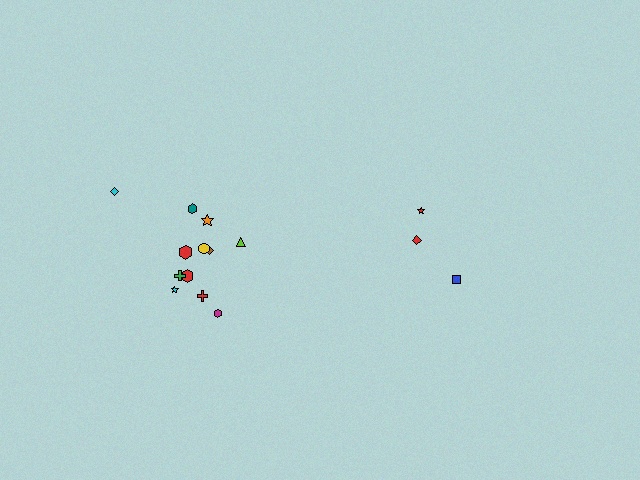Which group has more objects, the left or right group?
The left group.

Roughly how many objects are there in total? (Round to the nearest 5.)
Roughly 15 objects in total.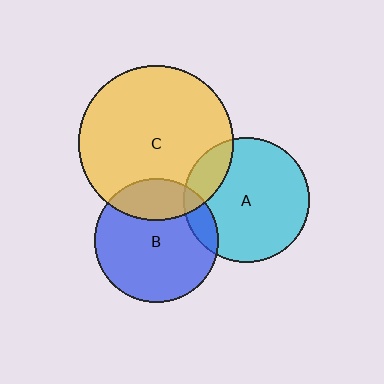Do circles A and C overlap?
Yes.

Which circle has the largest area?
Circle C (yellow).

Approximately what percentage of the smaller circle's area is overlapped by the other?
Approximately 15%.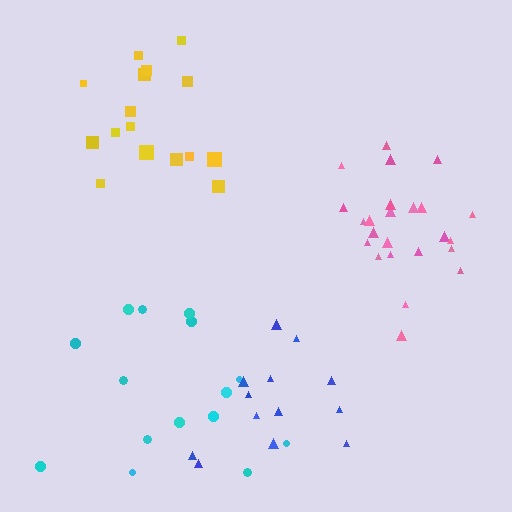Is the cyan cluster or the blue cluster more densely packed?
Blue.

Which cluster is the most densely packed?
Pink.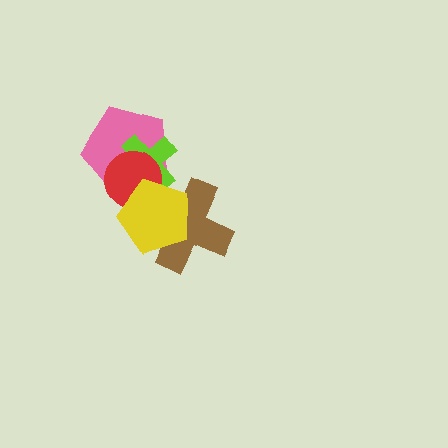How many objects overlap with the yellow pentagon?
4 objects overlap with the yellow pentagon.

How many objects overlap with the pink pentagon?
3 objects overlap with the pink pentagon.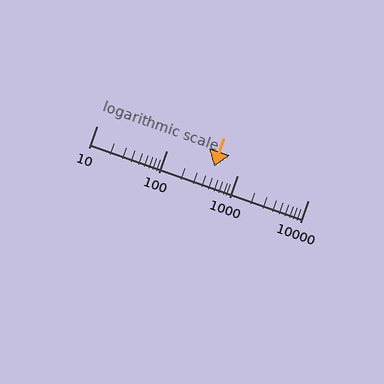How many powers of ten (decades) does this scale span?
The scale spans 3 decades, from 10 to 10000.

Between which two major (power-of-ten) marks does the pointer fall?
The pointer is between 100 and 1000.